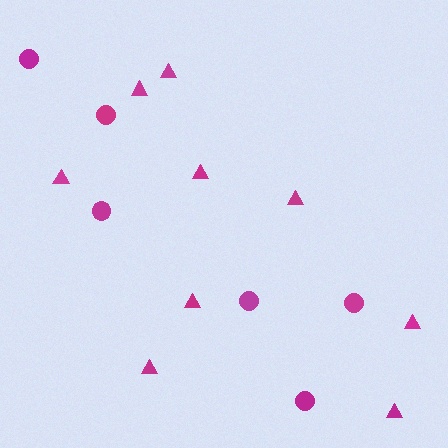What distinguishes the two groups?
There are 2 groups: one group of triangles (9) and one group of circles (6).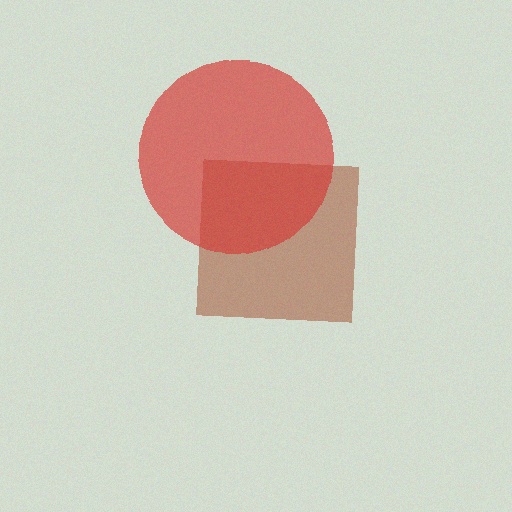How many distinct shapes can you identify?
There are 2 distinct shapes: a brown square, a red circle.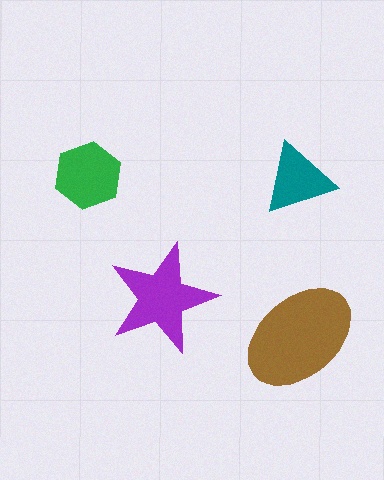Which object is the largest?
The brown ellipse.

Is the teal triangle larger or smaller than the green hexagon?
Smaller.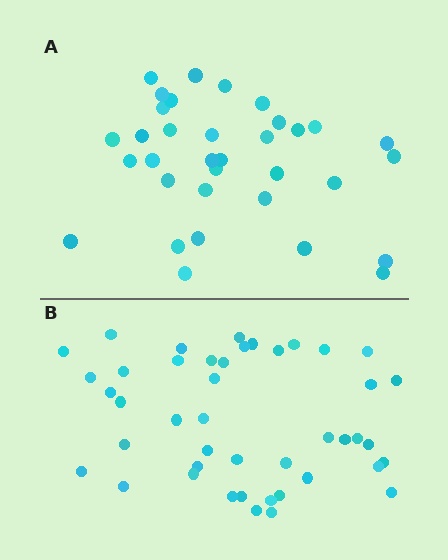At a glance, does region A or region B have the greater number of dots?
Region B (the bottom region) has more dots.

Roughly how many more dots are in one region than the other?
Region B has roughly 10 or so more dots than region A.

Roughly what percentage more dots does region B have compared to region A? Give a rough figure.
About 30% more.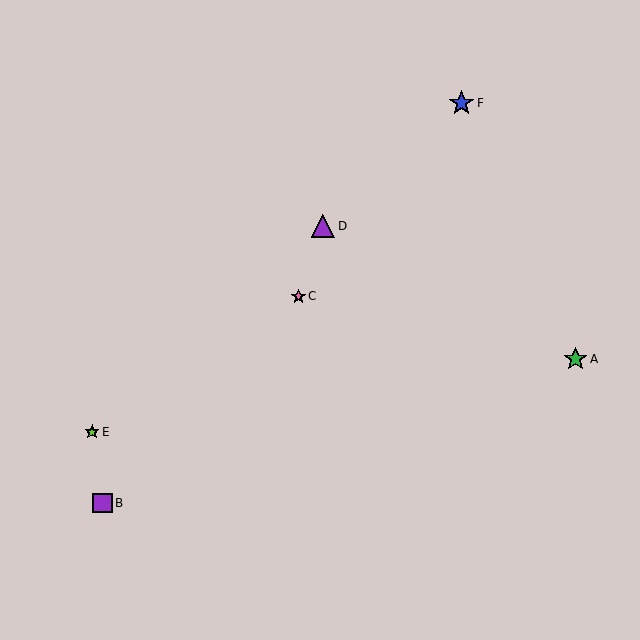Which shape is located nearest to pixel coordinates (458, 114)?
The blue star (labeled F) at (461, 103) is nearest to that location.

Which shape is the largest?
The blue star (labeled F) is the largest.